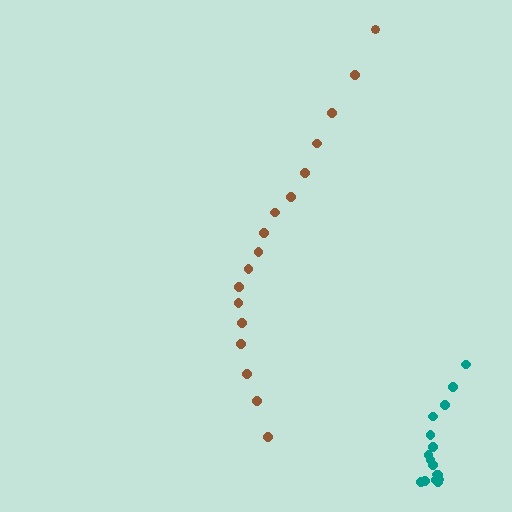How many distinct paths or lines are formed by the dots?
There are 2 distinct paths.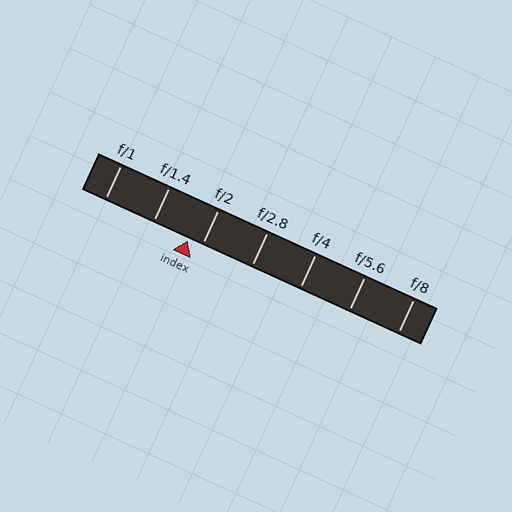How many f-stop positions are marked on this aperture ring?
There are 7 f-stop positions marked.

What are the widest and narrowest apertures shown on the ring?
The widest aperture shown is f/1 and the narrowest is f/8.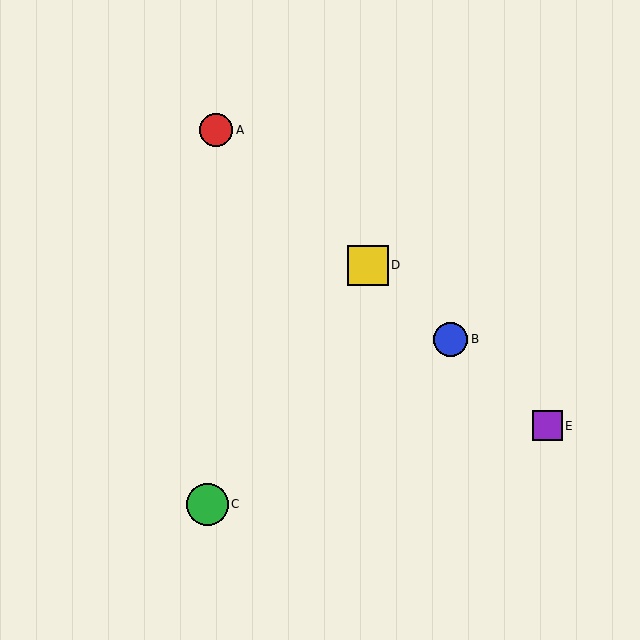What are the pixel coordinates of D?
Object D is at (368, 265).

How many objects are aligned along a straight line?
4 objects (A, B, D, E) are aligned along a straight line.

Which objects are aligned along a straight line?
Objects A, B, D, E are aligned along a straight line.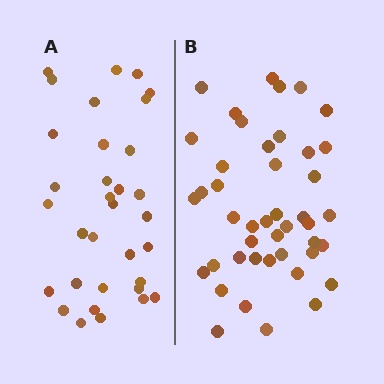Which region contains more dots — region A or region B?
Region B (the right region) has more dots.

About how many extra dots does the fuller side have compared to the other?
Region B has roughly 12 or so more dots than region A.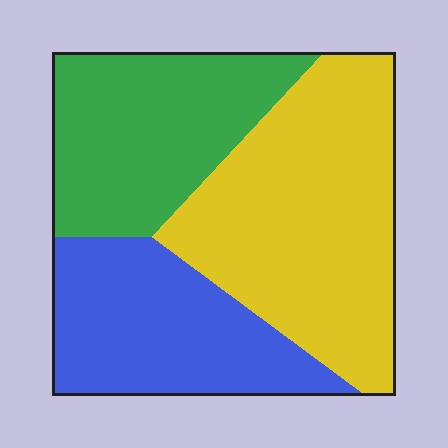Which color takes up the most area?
Yellow, at roughly 45%.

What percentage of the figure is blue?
Blue takes up about one quarter (1/4) of the figure.